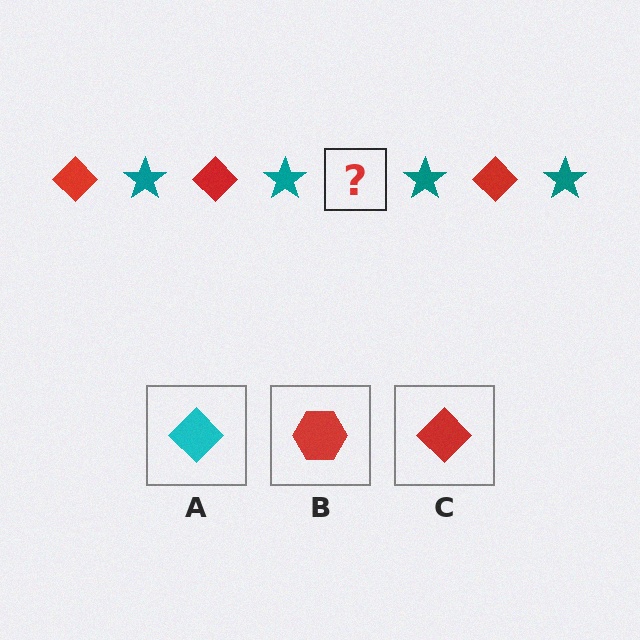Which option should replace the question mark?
Option C.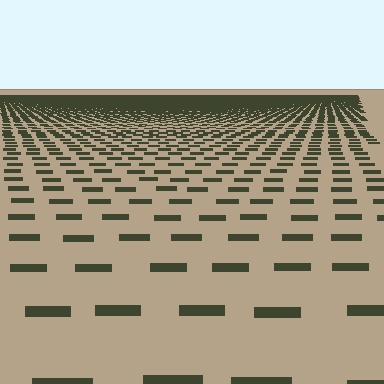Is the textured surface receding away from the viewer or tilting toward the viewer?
The surface is receding away from the viewer. Texture elements get smaller and denser toward the top.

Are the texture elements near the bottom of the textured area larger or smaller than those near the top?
Larger. Near the bottom, elements are closer to the viewer and appear at a bigger on-screen size.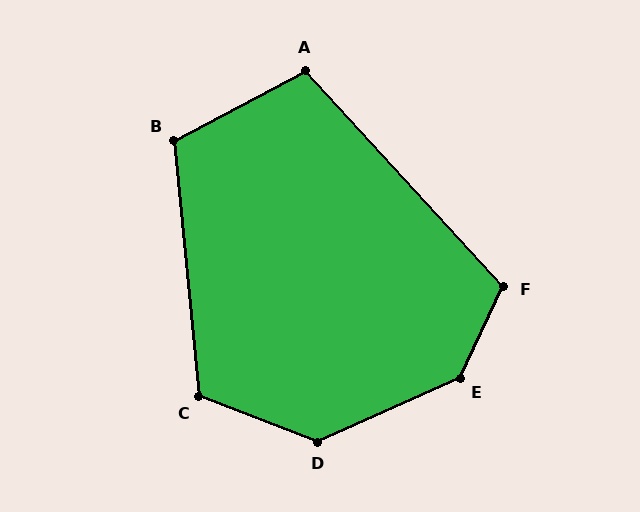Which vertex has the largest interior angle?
E, at approximately 139 degrees.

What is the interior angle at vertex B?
Approximately 113 degrees (obtuse).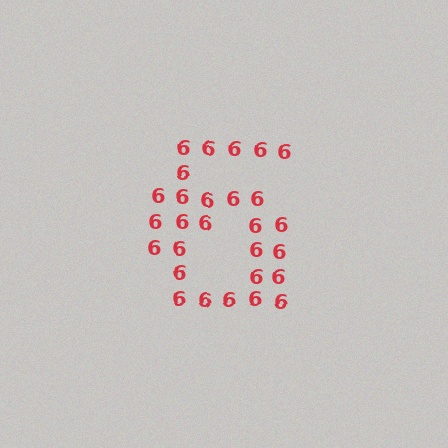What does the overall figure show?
The overall figure shows the digit 6.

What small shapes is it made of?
It is made of small digit 6's.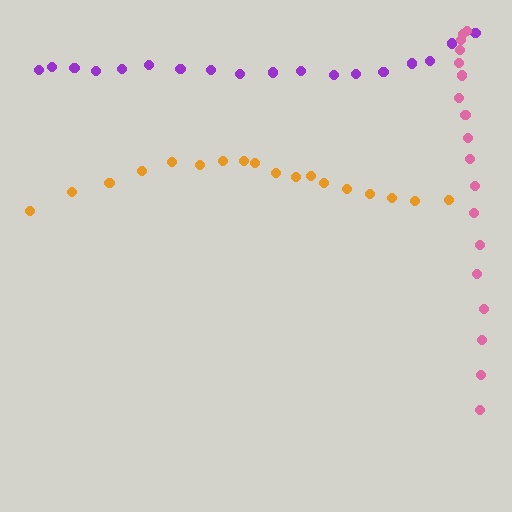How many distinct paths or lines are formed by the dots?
There are 3 distinct paths.